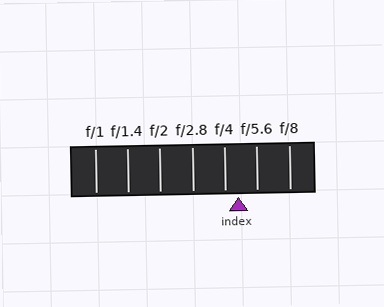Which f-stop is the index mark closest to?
The index mark is closest to f/4.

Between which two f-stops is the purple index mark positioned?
The index mark is between f/4 and f/5.6.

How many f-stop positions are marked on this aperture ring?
There are 7 f-stop positions marked.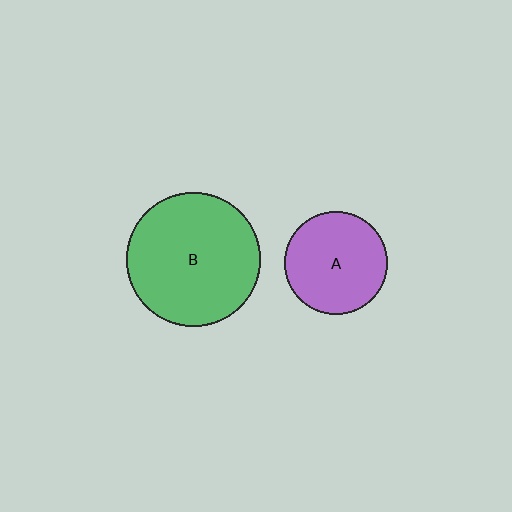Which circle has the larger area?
Circle B (green).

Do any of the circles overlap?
No, none of the circles overlap.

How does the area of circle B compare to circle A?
Approximately 1.7 times.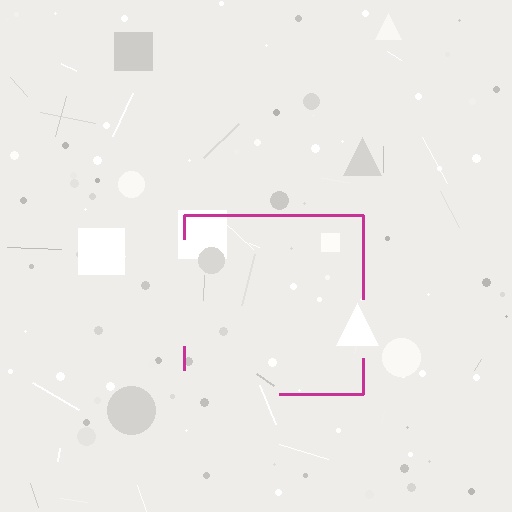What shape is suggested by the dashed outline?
The dashed outline suggests a square.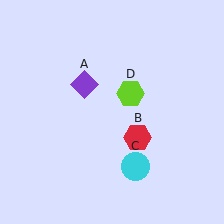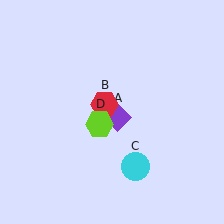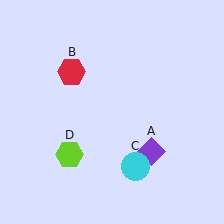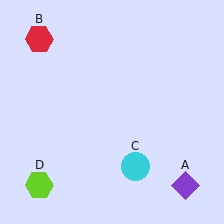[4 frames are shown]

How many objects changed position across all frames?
3 objects changed position: purple diamond (object A), red hexagon (object B), lime hexagon (object D).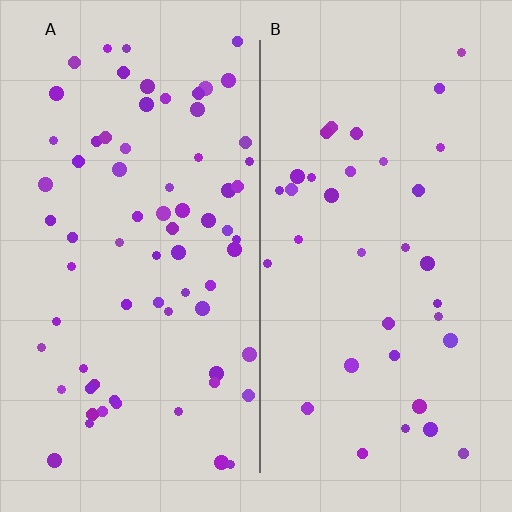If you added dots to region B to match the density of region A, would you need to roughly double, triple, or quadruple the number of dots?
Approximately double.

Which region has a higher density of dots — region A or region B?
A (the left).